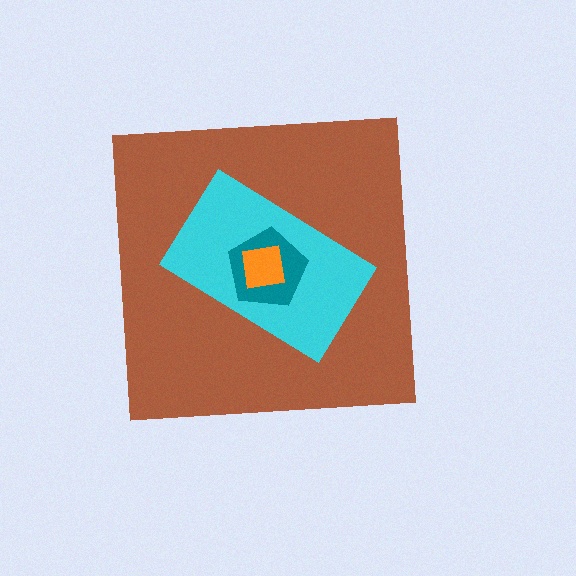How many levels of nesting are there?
4.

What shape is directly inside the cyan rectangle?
The teal pentagon.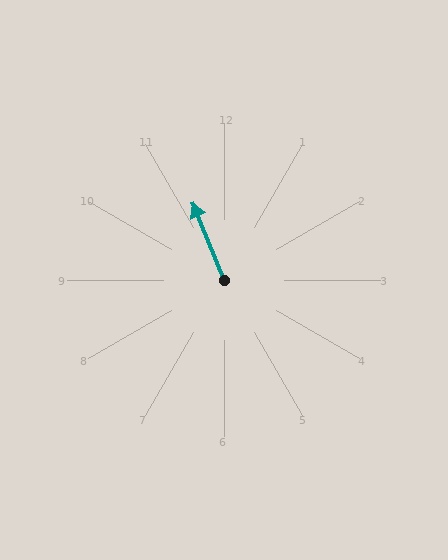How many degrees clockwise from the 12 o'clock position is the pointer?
Approximately 338 degrees.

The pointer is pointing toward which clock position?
Roughly 11 o'clock.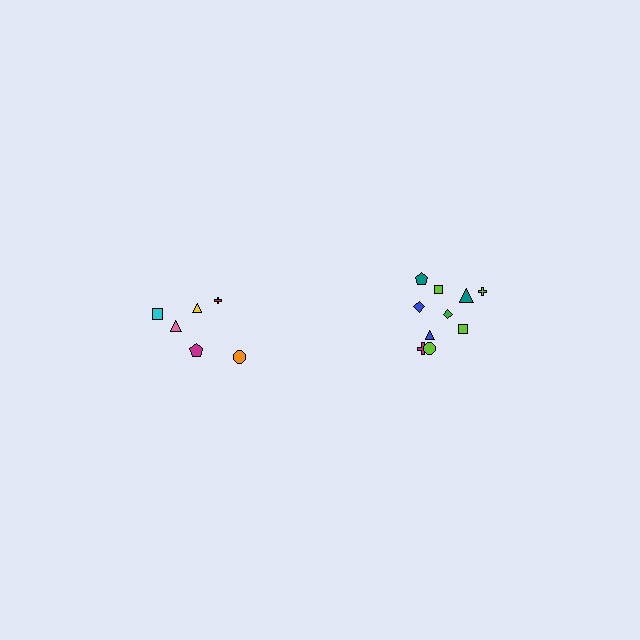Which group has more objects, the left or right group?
The right group.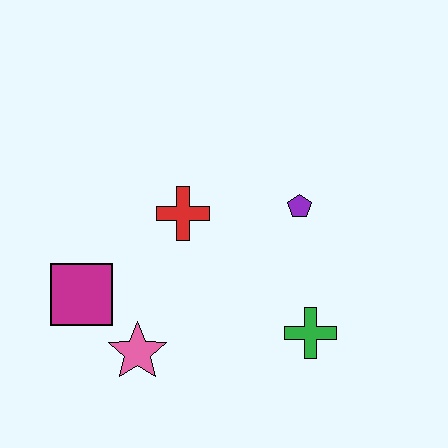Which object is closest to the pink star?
The magenta square is closest to the pink star.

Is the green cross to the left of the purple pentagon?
No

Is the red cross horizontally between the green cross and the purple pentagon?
No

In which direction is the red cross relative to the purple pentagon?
The red cross is to the left of the purple pentagon.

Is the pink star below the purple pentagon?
Yes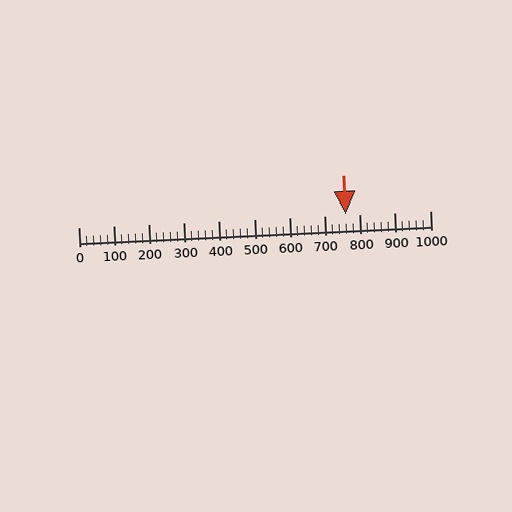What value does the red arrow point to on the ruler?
The red arrow points to approximately 760.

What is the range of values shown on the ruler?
The ruler shows values from 0 to 1000.